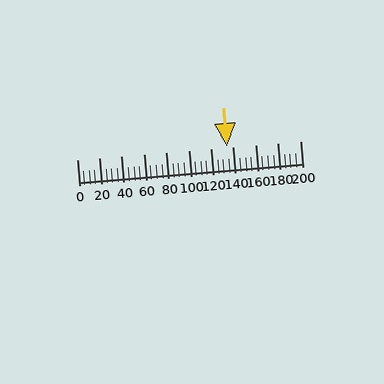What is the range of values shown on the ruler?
The ruler shows values from 0 to 200.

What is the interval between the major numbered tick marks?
The major tick marks are spaced 20 units apart.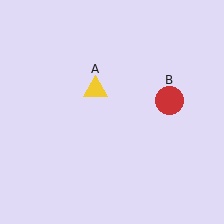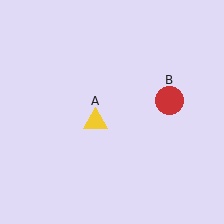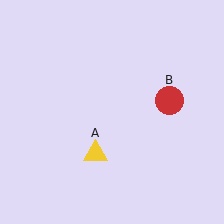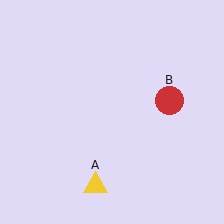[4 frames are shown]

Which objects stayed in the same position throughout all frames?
Red circle (object B) remained stationary.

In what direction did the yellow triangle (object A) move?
The yellow triangle (object A) moved down.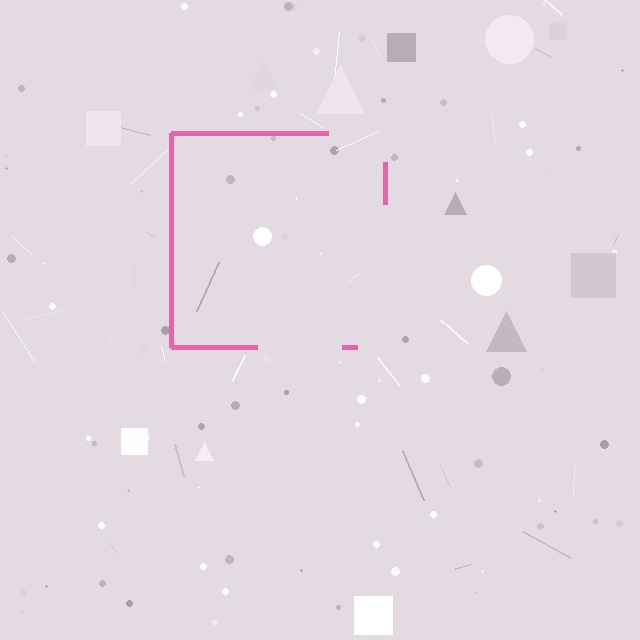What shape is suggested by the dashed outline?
The dashed outline suggests a square.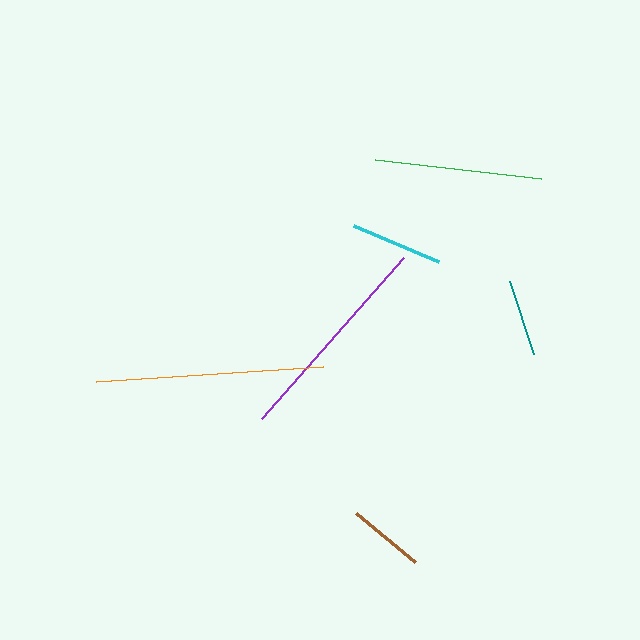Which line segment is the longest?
The orange line is the longest at approximately 227 pixels.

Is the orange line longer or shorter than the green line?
The orange line is longer than the green line.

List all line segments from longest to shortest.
From longest to shortest: orange, purple, green, cyan, brown, teal.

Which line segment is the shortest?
The teal line is the shortest at approximately 77 pixels.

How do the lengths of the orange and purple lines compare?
The orange and purple lines are approximately the same length.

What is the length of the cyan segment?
The cyan segment is approximately 92 pixels long.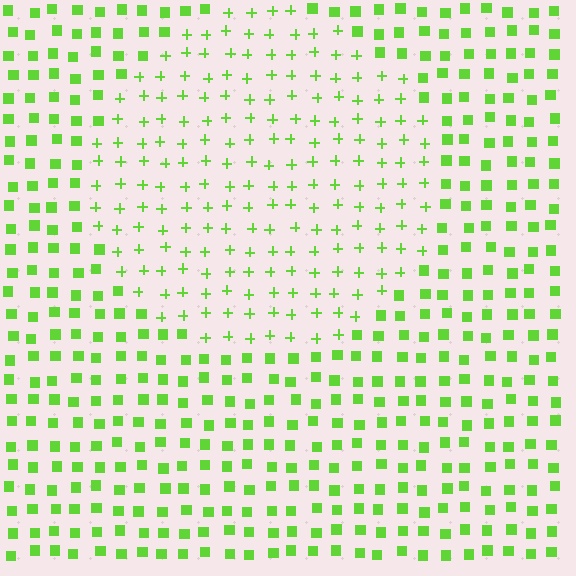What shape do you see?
I see a circle.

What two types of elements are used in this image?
The image uses plus signs inside the circle region and squares outside it.